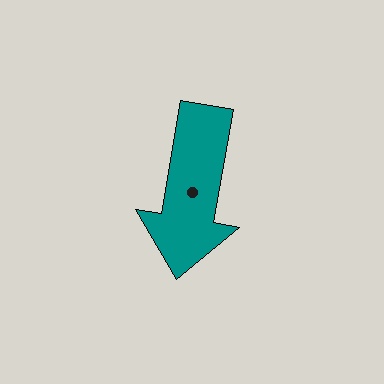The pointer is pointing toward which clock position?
Roughly 6 o'clock.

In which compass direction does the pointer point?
South.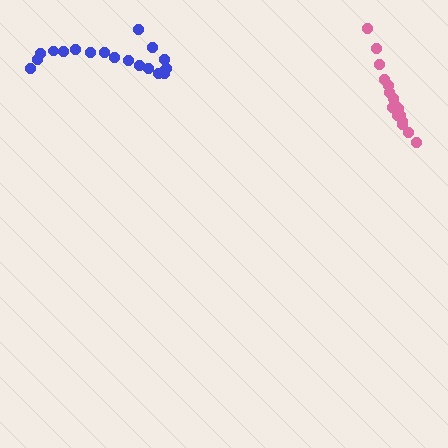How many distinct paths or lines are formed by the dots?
There are 2 distinct paths.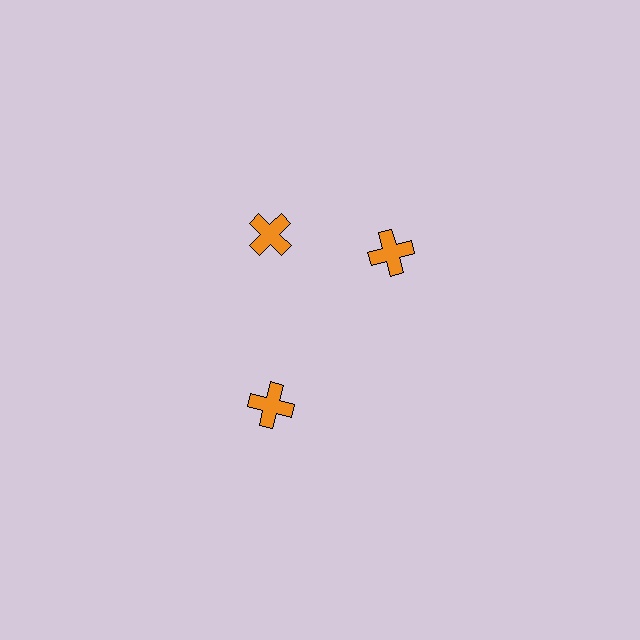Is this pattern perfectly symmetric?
No. The 3 orange crosses are arranged in a ring, but one element near the 3 o'clock position is rotated out of alignment along the ring, breaking the 3-fold rotational symmetry.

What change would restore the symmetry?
The symmetry would be restored by rotating it back into even spacing with its neighbors so that all 3 crosses sit at equal angles and equal distance from the center.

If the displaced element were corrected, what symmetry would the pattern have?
It would have 3-fold rotational symmetry — the pattern would map onto itself every 120 degrees.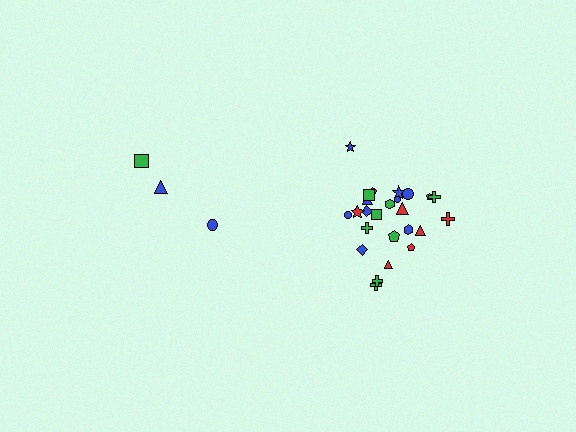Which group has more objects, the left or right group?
The right group.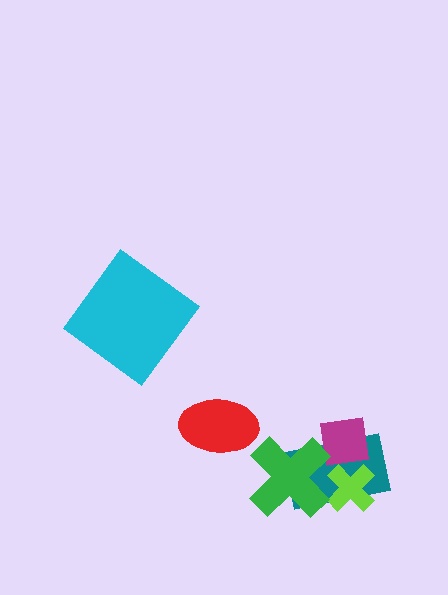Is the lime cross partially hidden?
Yes, it is partially covered by another shape.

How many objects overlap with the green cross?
3 objects overlap with the green cross.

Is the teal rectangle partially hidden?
Yes, it is partially covered by another shape.